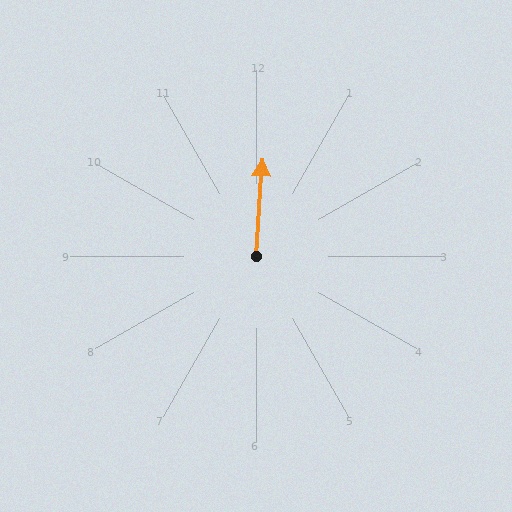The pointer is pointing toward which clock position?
Roughly 12 o'clock.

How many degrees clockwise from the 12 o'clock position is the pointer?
Approximately 4 degrees.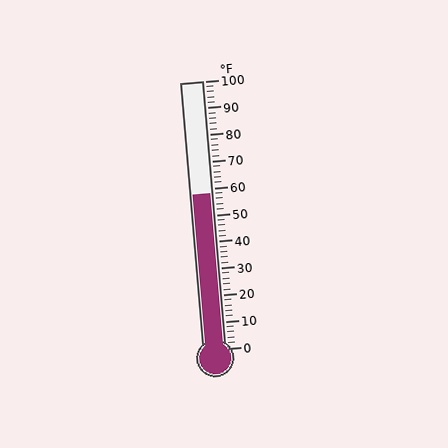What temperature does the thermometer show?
The thermometer shows approximately 58°F.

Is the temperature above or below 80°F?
The temperature is below 80°F.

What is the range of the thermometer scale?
The thermometer scale ranges from 0°F to 100°F.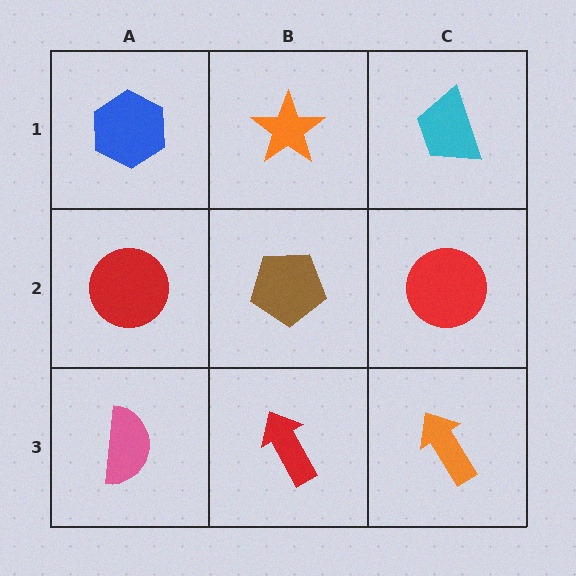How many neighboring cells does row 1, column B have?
3.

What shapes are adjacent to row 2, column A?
A blue hexagon (row 1, column A), a pink semicircle (row 3, column A), a brown pentagon (row 2, column B).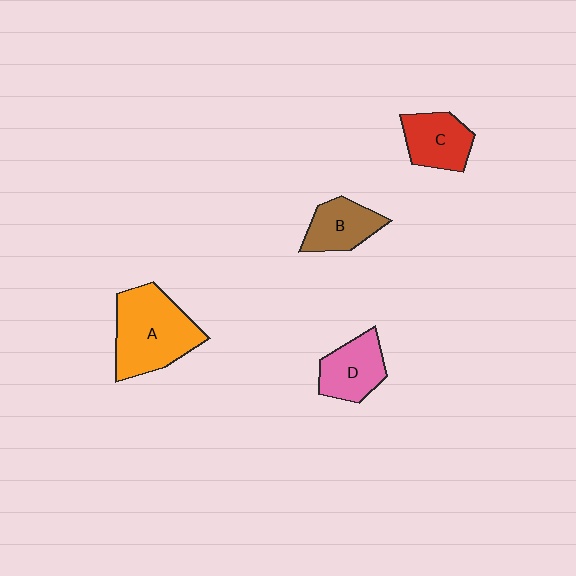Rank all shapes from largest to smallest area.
From largest to smallest: A (orange), D (pink), C (red), B (brown).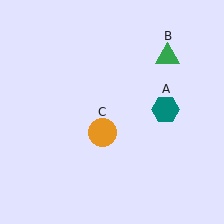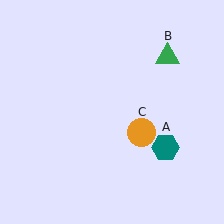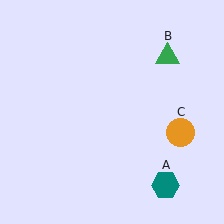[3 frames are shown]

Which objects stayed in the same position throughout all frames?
Green triangle (object B) remained stationary.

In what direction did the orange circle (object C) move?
The orange circle (object C) moved right.